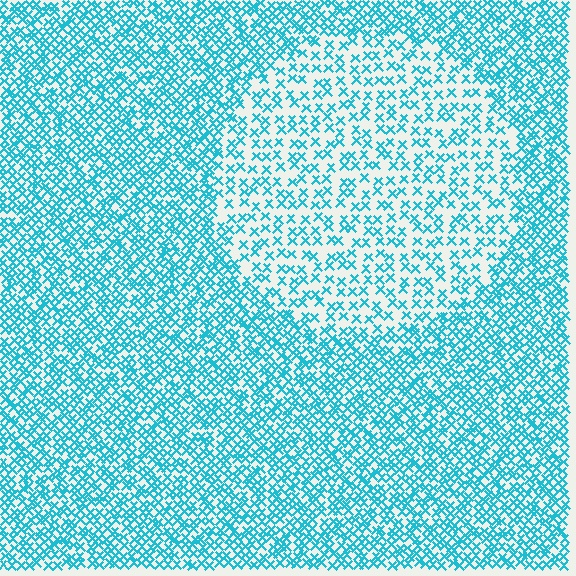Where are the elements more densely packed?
The elements are more densely packed outside the circle boundary.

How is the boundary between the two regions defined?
The boundary is defined by a change in element density (approximately 2.1x ratio). All elements are the same color, size, and shape.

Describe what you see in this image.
The image contains small cyan elements arranged at two different densities. A circle-shaped region is visible where the elements are less densely packed than the surrounding area.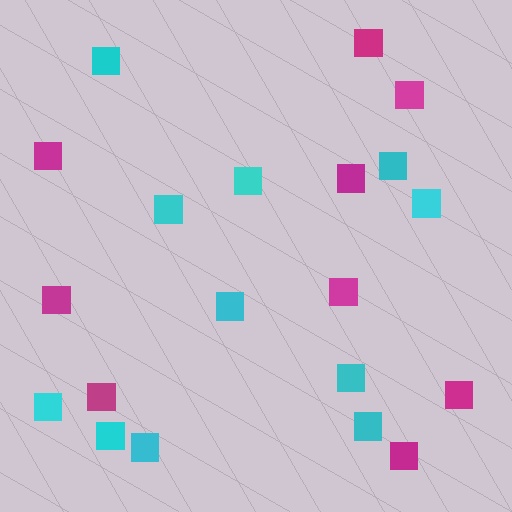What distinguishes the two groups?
There are 2 groups: one group of cyan squares (11) and one group of magenta squares (9).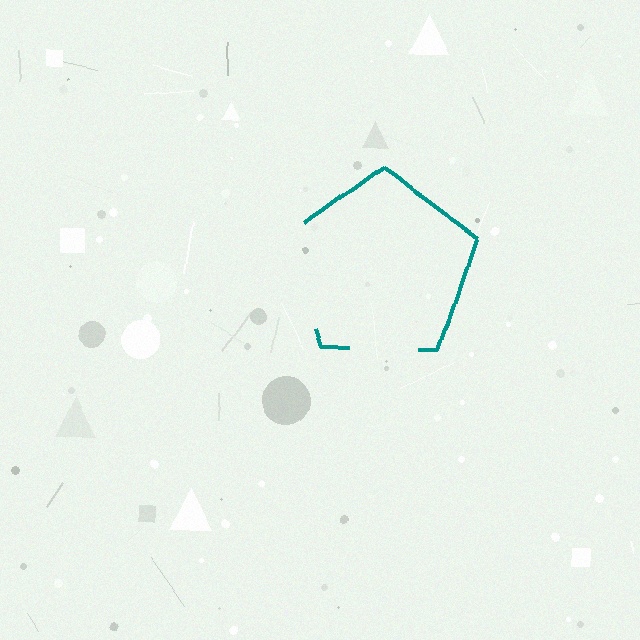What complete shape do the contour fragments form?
The contour fragments form a pentagon.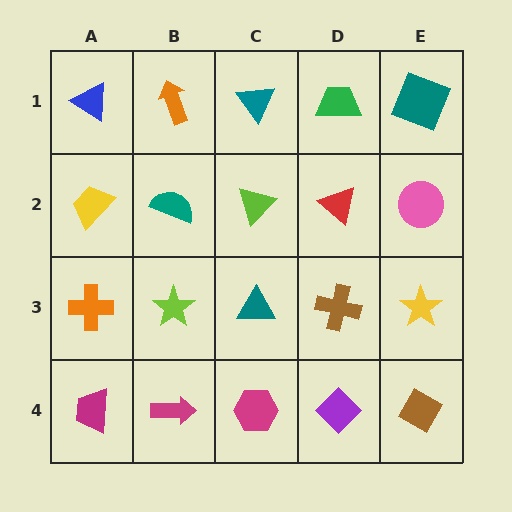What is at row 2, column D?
A red triangle.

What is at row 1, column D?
A green trapezoid.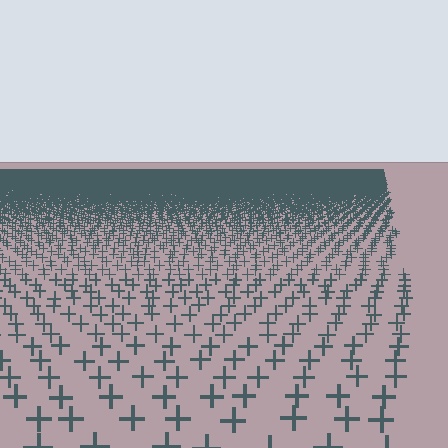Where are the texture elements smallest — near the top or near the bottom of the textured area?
Near the top.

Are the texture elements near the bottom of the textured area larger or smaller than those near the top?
Larger. Near the bottom, elements are closer to the viewer and appear at a bigger on-screen size.